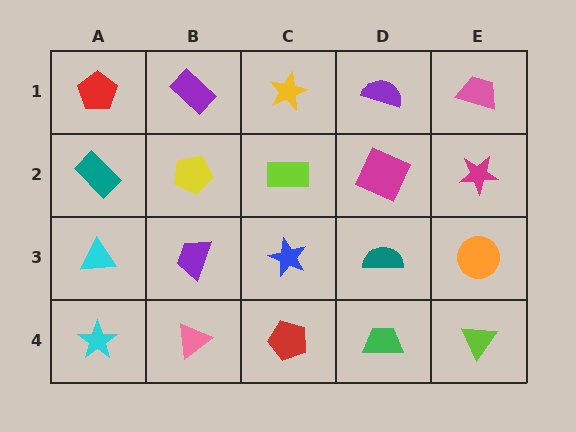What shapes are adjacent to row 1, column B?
A yellow pentagon (row 2, column B), a red pentagon (row 1, column A), a yellow star (row 1, column C).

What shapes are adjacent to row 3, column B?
A yellow pentagon (row 2, column B), a pink triangle (row 4, column B), a cyan triangle (row 3, column A), a blue star (row 3, column C).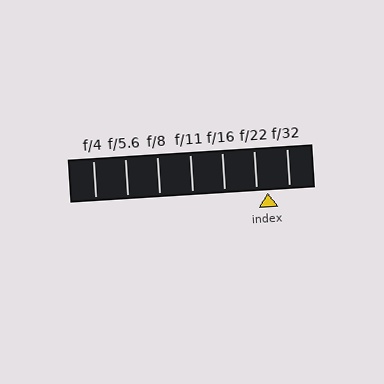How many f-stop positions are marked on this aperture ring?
There are 7 f-stop positions marked.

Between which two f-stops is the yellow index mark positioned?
The index mark is between f/22 and f/32.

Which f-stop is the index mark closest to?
The index mark is closest to f/22.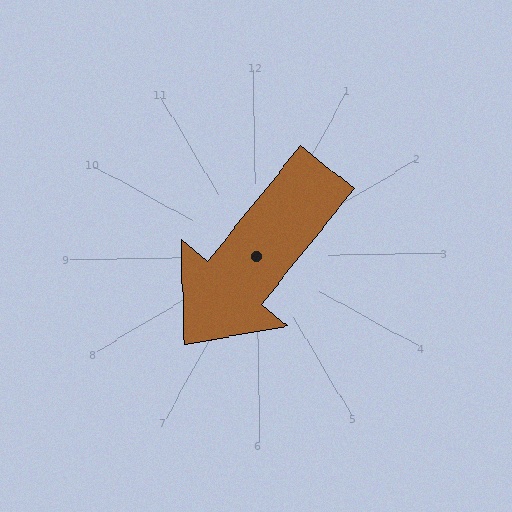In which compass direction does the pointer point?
Southwest.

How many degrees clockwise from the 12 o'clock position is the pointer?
Approximately 220 degrees.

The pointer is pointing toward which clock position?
Roughly 7 o'clock.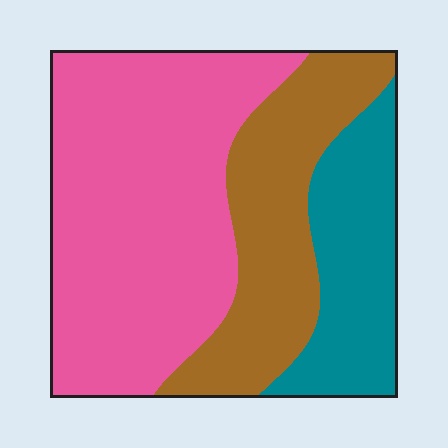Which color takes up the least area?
Teal, at roughly 20%.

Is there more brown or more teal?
Brown.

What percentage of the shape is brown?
Brown covers about 25% of the shape.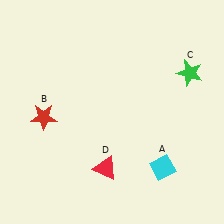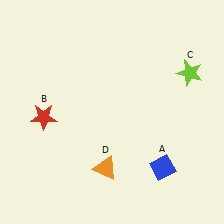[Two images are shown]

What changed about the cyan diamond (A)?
In Image 1, A is cyan. In Image 2, it changed to blue.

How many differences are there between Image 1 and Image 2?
There are 3 differences between the two images.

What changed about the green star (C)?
In Image 1, C is green. In Image 2, it changed to lime.